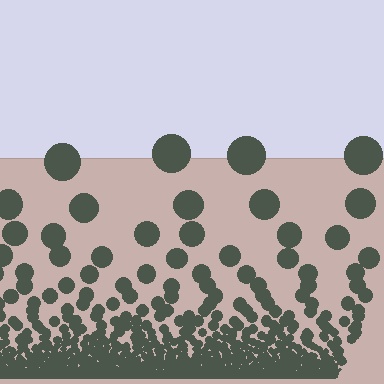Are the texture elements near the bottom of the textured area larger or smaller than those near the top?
Smaller. The gradient is inverted — elements near the bottom are smaller and denser.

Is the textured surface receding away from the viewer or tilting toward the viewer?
The surface appears to tilt toward the viewer. Texture elements get larger and sparser toward the top.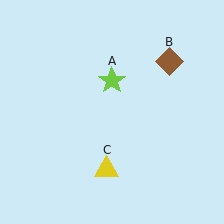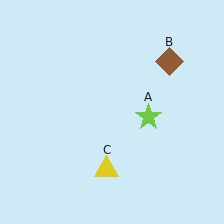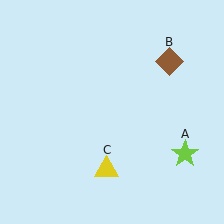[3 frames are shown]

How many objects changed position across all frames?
1 object changed position: lime star (object A).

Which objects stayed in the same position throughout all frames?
Brown diamond (object B) and yellow triangle (object C) remained stationary.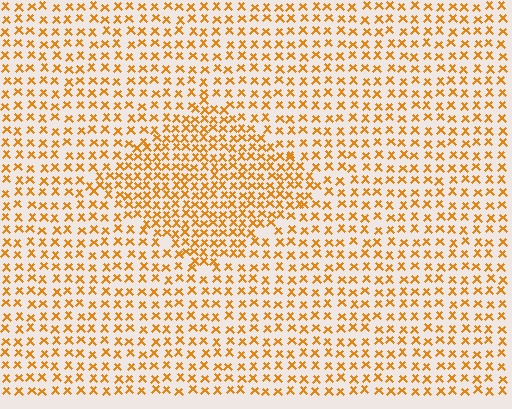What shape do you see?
I see a diamond.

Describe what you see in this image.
The image contains small orange elements arranged at two different densities. A diamond-shaped region is visible where the elements are more densely packed than the surrounding area.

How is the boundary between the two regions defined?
The boundary is defined by a change in element density (approximately 1.7x ratio). All elements are the same color, size, and shape.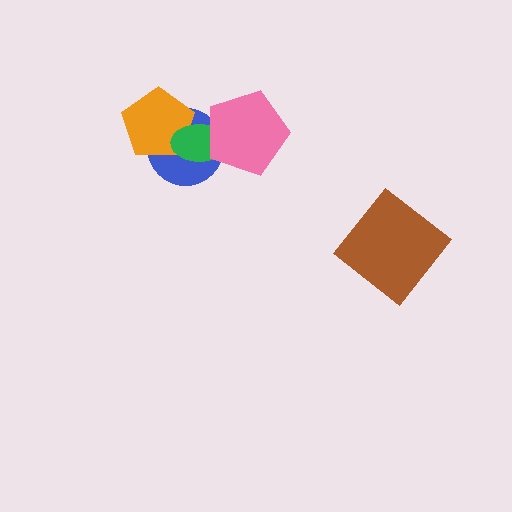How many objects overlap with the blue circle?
3 objects overlap with the blue circle.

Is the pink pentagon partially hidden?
No, no other shape covers it.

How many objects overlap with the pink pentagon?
2 objects overlap with the pink pentagon.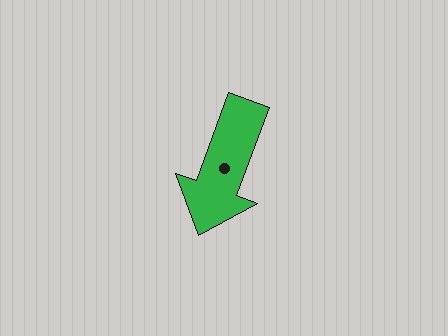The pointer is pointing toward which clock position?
Roughly 7 o'clock.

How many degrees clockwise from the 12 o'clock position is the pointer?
Approximately 200 degrees.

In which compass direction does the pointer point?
South.